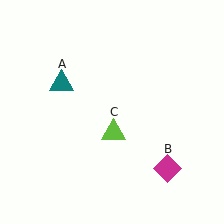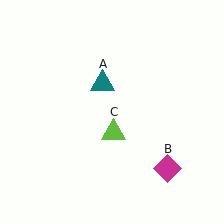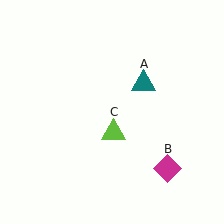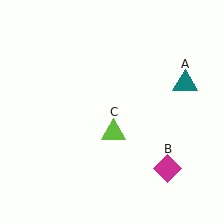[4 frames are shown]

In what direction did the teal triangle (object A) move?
The teal triangle (object A) moved right.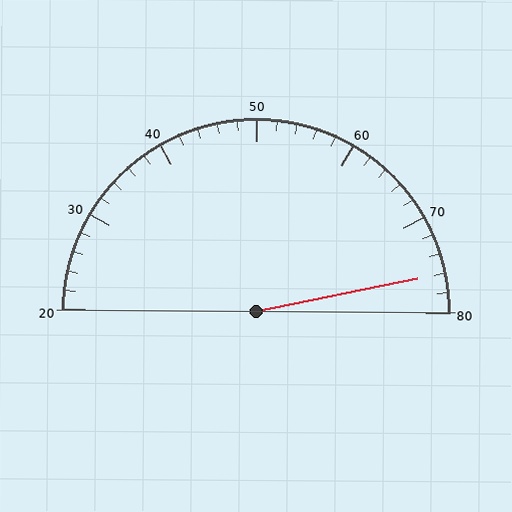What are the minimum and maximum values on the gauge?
The gauge ranges from 20 to 80.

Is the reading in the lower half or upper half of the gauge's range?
The reading is in the upper half of the range (20 to 80).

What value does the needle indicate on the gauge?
The needle indicates approximately 76.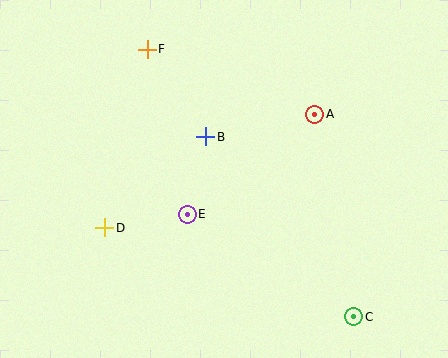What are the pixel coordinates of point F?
Point F is at (147, 49).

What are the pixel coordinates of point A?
Point A is at (315, 114).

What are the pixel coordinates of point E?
Point E is at (187, 214).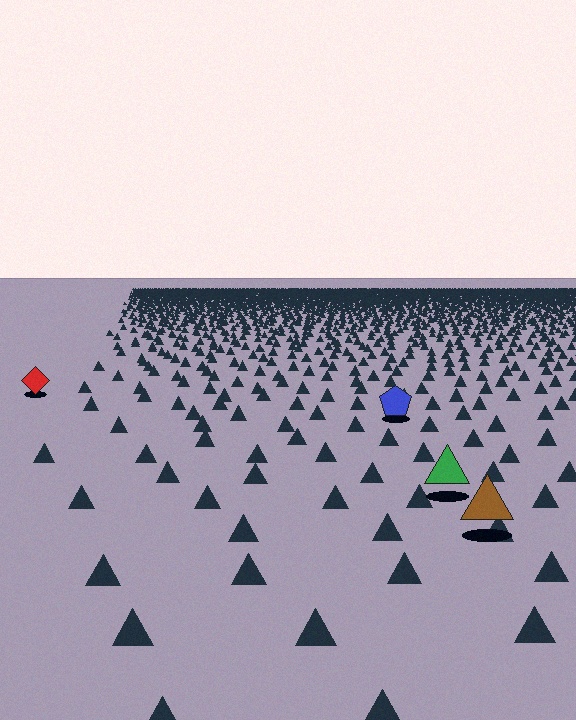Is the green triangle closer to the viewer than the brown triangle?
No. The brown triangle is closer — you can tell from the texture gradient: the ground texture is coarser near it.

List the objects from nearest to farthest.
From nearest to farthest: the brown triangle, the green triangle, the blue pentagon, the red diamond.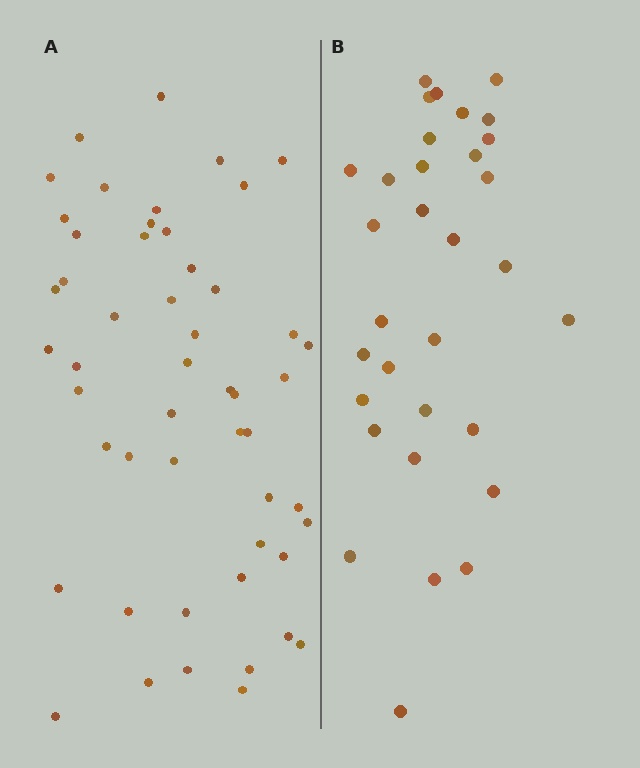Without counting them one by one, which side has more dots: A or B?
Region A (the left region) has more dots.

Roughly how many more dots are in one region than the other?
Region A has approximately 20 more dots than region B.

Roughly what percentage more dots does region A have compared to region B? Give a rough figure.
About 60% more.